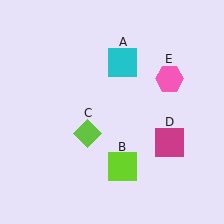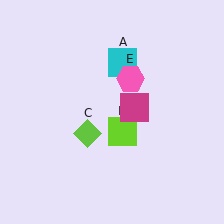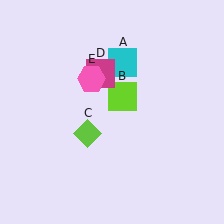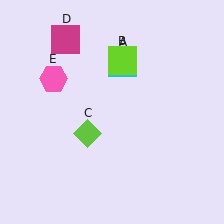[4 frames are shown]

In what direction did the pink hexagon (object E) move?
The pink hexagon (object E) moved left.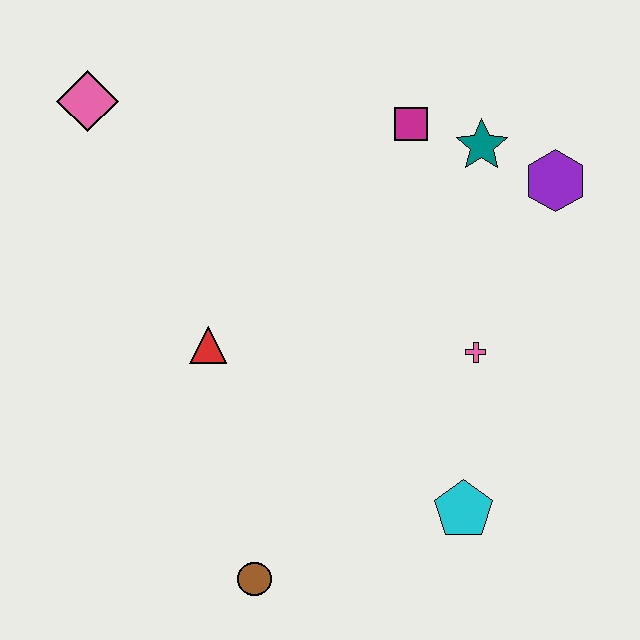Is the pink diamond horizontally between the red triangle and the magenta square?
No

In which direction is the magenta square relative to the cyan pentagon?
The magenta square is above the cyan pentagon.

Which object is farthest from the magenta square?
The brown circle is farthest from the magenta square.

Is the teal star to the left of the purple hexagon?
Yes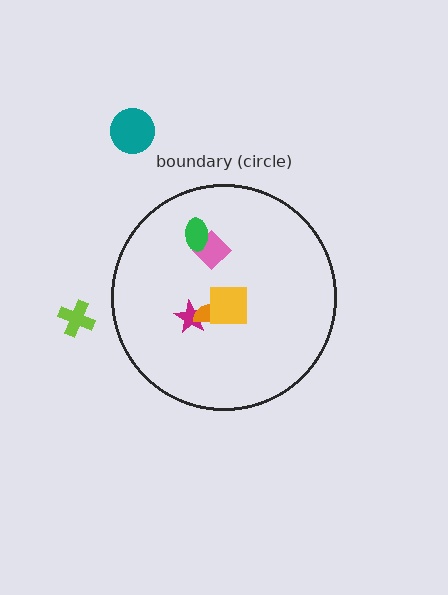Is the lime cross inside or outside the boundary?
Outside.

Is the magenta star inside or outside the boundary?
Inside.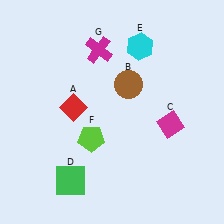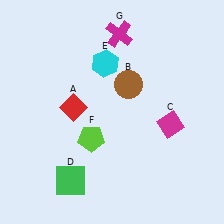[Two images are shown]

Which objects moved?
The objects that moved are: the cyan hexagon (E), the magenta cross (G).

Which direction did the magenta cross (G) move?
The magenta cross (G) moved right.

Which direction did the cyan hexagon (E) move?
The cyan hexagon (E) moved left.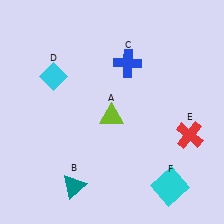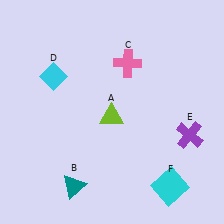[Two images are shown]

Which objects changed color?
C changed from blue to pink. E changed from red to purple.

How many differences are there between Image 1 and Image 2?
There are 2 differences between the two images.